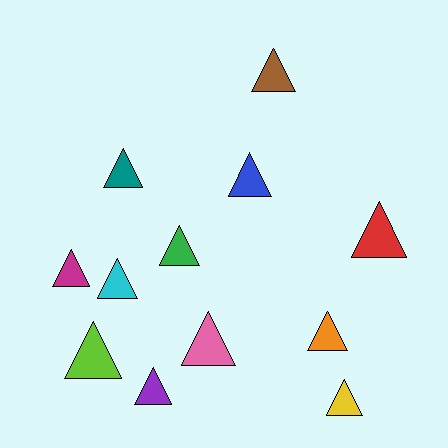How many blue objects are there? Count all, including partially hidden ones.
There is 1 blue object.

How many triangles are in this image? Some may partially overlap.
There are 12 triangles.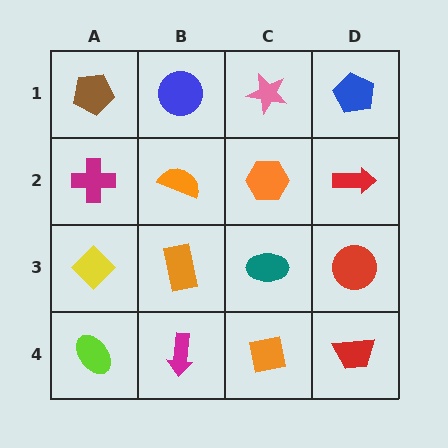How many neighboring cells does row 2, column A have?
3.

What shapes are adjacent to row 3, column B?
An orange semicircle (row 2, column B), a magenta arrow (row 4, column B), a yellow diamond (row 3, column A), a teal ellipse (row 3, column C).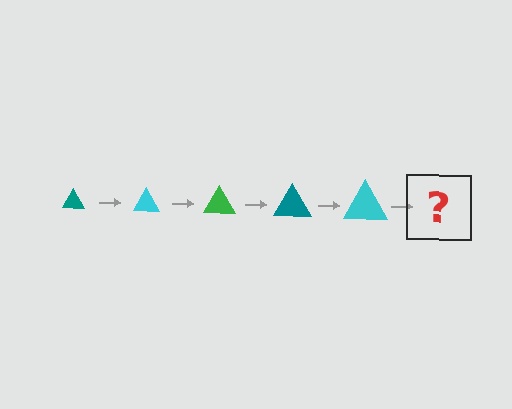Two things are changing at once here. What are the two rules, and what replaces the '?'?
The two rules are that the triangle grows larger each step and the color cycles through teal, cyan, and green. The '?' should be a green triangle, larger than the previous one.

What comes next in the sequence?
The next element should be a green triangle, larger than the previous one.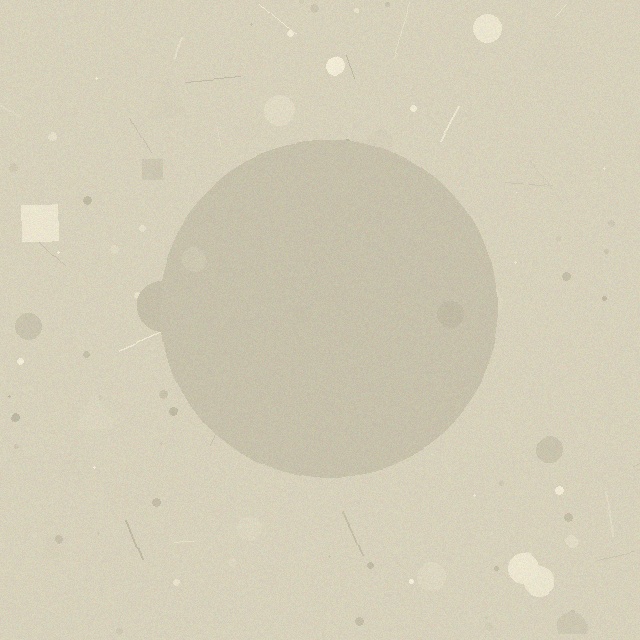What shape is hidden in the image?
A circle is hidden in the image.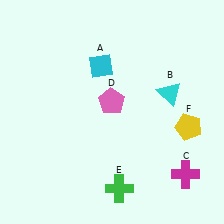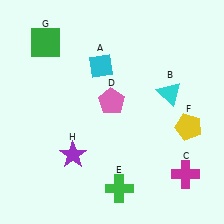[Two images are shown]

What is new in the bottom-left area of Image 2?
A purple star (H) was added in the bottom-left area of Image 2.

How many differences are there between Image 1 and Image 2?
There are 2 differences between the two images.